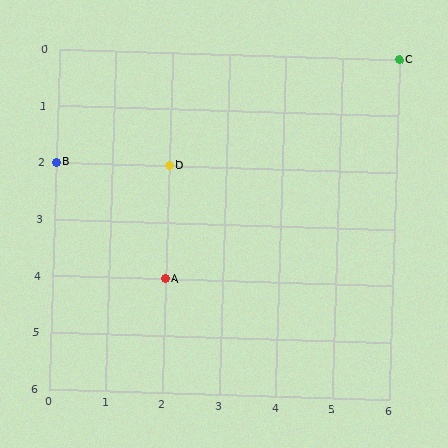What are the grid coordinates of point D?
Point D is at grid coordinates (2, 2).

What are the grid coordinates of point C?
Point C is at grid coordinates (6, 0).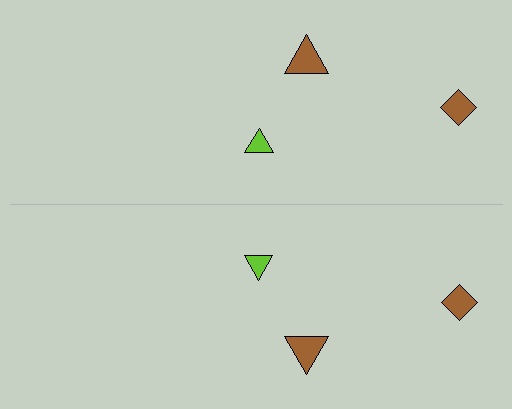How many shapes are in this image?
There are 6 shapes in this image.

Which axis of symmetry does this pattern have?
The pattern has a horizontal axis of symmetry running through the center of the image.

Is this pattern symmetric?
Yes, this pattern has bilateral (reflection) symmetry.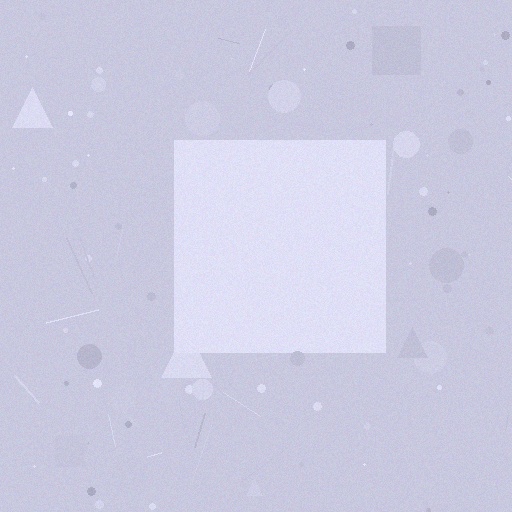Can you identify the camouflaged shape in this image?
The camouflaged shape is a square.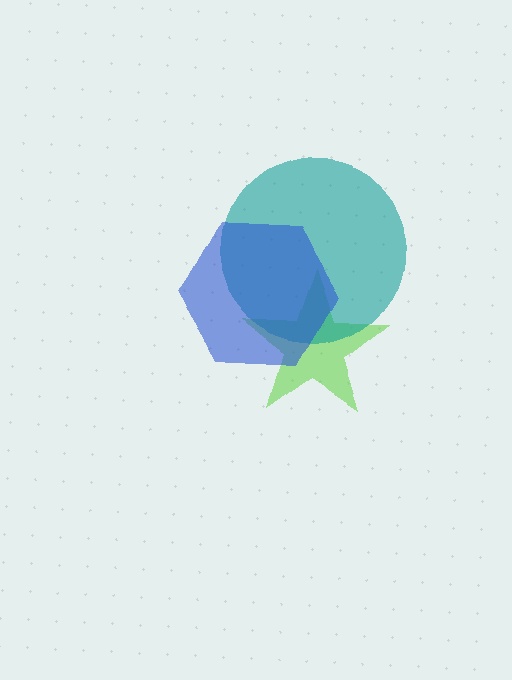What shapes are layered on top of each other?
The layered shapes are: a lime star, a teal circle, a blue hexagon.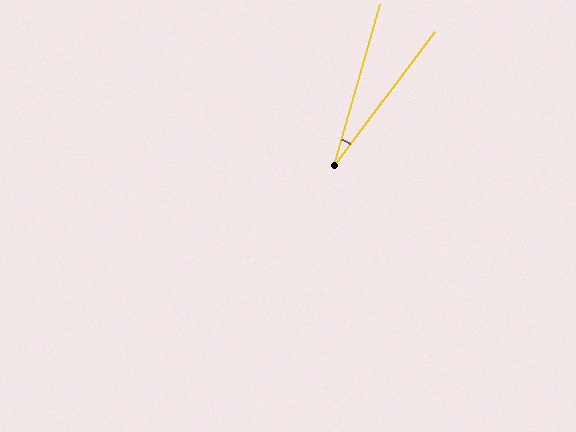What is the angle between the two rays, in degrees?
Approximately 21 degrees.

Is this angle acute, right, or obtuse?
It is acute.